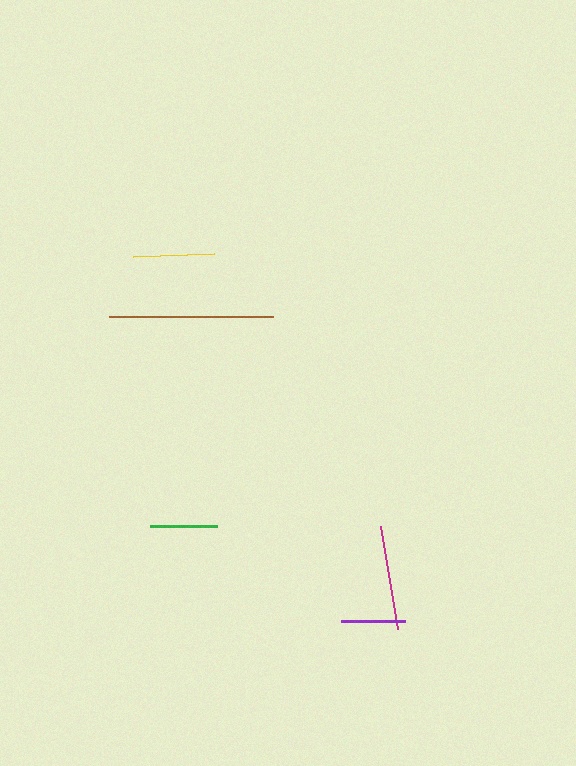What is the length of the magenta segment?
The magenta segment is approximately 105 pixels long.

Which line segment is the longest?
The brown line is the longest at approximately 164 pixels.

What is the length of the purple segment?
The purple segment is approximately 64 pixels long.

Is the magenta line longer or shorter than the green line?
The magenta line is longer than the green line.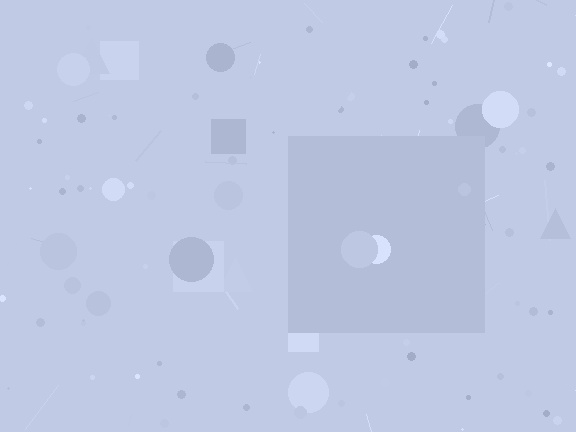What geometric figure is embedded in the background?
A square is embedded in the background.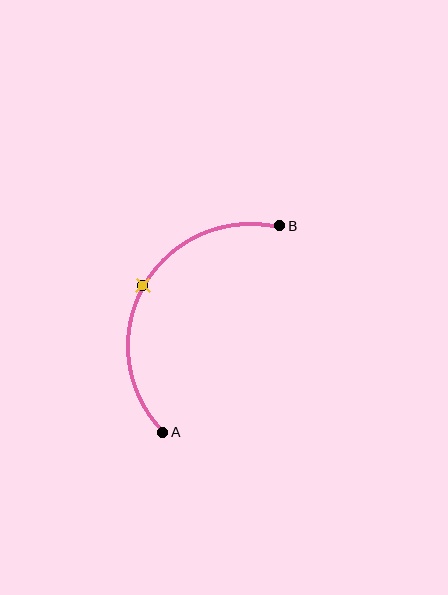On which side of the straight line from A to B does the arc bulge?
The arc bulges to the left of the straight line connecting A and B.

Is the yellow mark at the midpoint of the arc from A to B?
Yes. The yellow mark lies on the arc at equal arc-length from both A and B — it is the arc midpoint.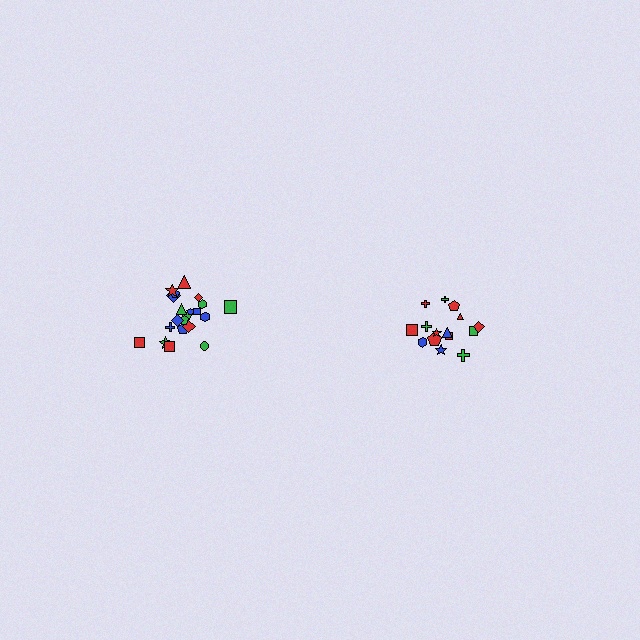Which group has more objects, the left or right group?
The left group.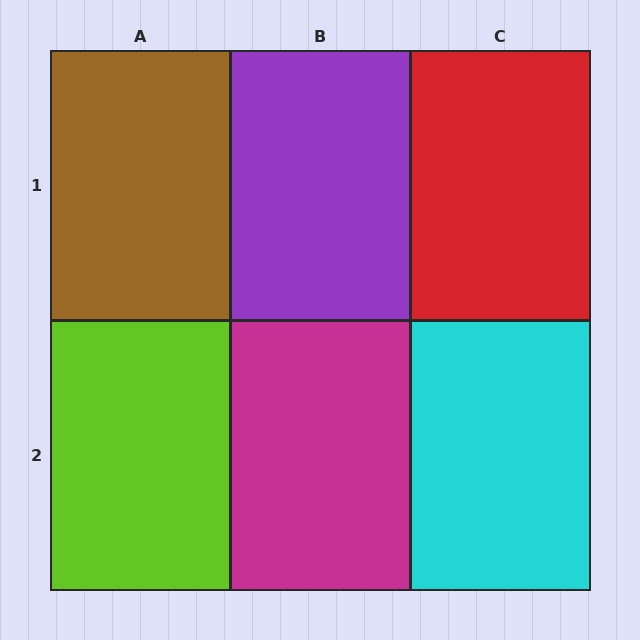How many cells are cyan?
1 cell is cyan.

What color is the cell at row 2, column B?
Magenta.